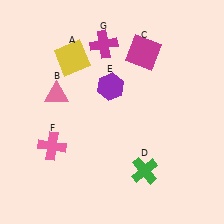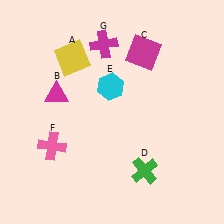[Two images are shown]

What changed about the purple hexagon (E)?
In Image 1, E is purple. In Image 2, it changed to cyan.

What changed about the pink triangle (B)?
In Image 1, B is pink. In Image 2, it changed to magenta.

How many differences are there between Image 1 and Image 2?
There are 2 differences between the two images.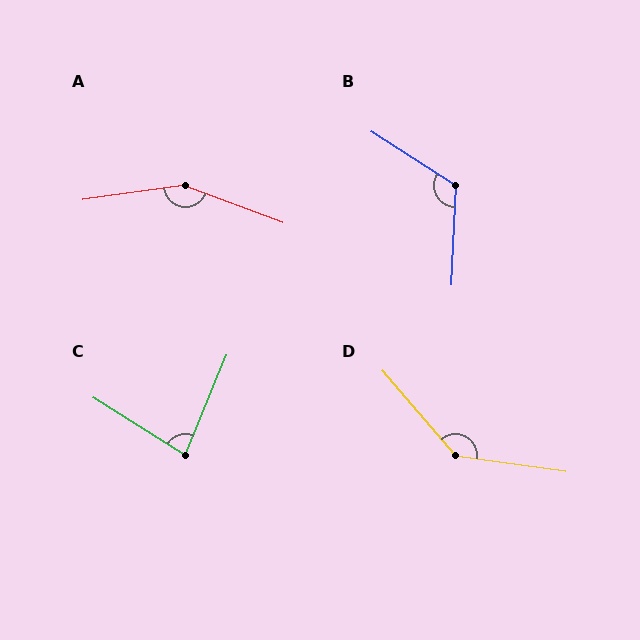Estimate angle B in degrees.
Approximately 120 degrees.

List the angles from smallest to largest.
C (80°), B (120°), D (138°), A (152°).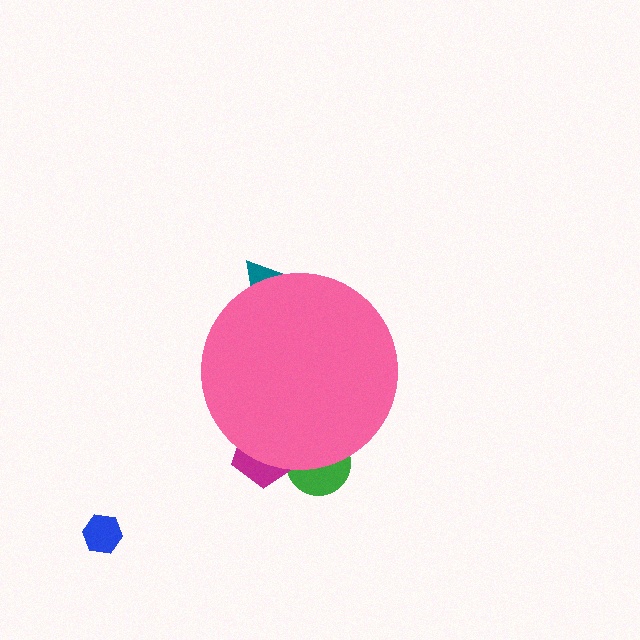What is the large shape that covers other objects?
A pink circle.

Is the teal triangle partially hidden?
Yes, the teal triangle is partially hidden behind the pink circle.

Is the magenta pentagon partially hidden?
Yes, the magenta pentagon is partially hidden behind the pink circle.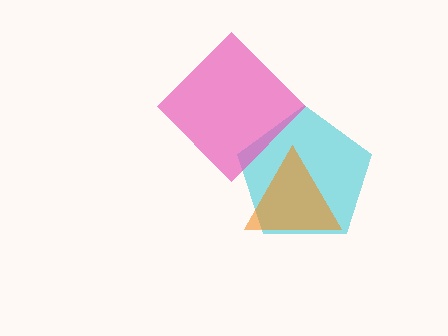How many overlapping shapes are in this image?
There are 3 overlapping shapes in the image.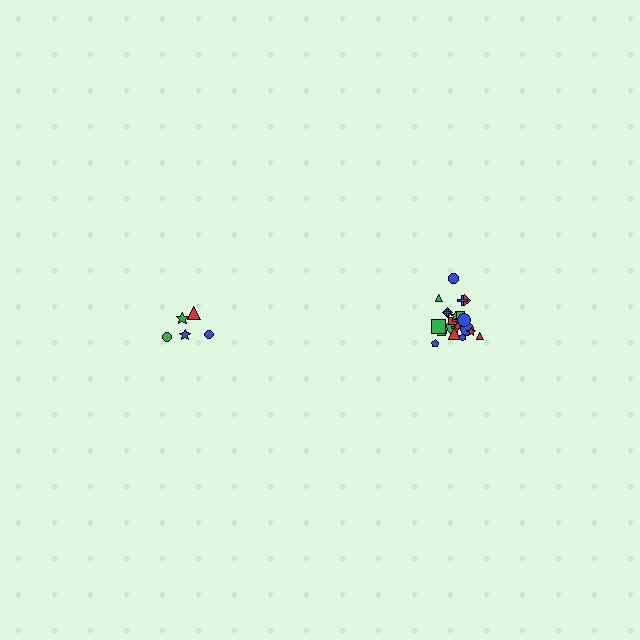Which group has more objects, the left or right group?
The right group.